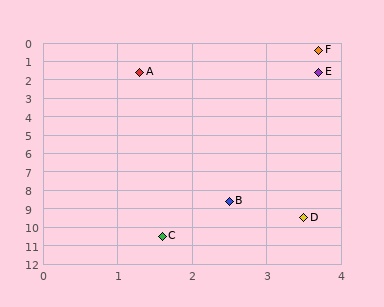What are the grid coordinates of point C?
Point C is at approximately (1.6, 10.5).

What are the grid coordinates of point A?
Point A is at approximately (1.3, 1.6).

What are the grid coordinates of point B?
Point B is at approximately (2.5, 8.6).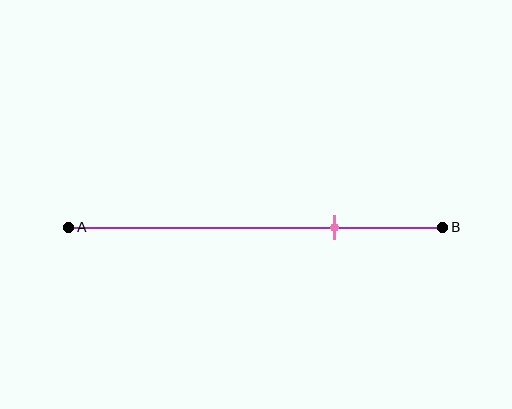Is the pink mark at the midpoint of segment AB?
No, the mark is at about 70% from A, not at the 50% midpoint.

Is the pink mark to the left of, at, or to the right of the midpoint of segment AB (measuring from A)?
The pink mark is to the right of the midpoint of segment AB.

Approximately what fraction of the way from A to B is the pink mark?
The pink mark is approximately 70% of the way from A to B.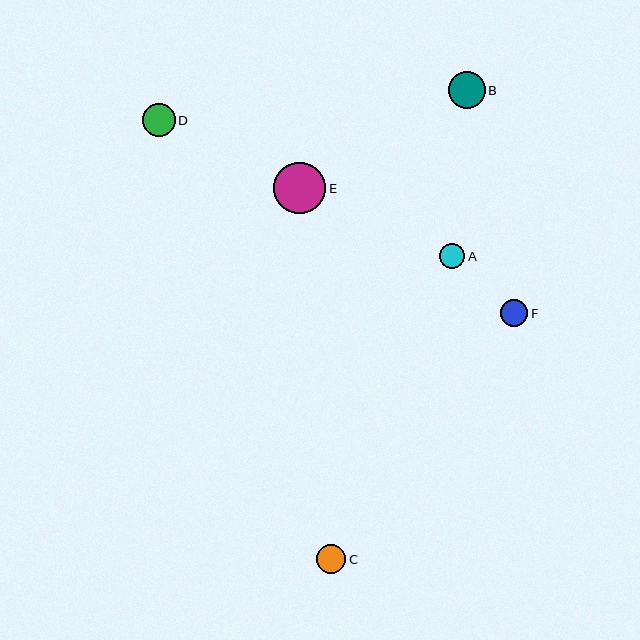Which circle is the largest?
Circle E is the largest with a size of approximately 52 pixels.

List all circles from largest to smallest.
From largest to smallest: E, B, D, C, F, A.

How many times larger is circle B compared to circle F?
Circle B is approximately 1.4 times the size of circle F.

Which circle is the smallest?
Circle A is the smallest with a size of approximately 25 pixels.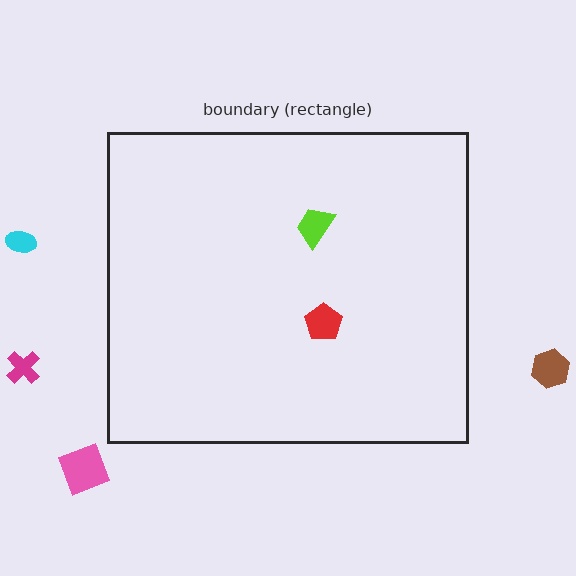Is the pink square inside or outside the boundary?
Outside.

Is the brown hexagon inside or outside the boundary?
Outside.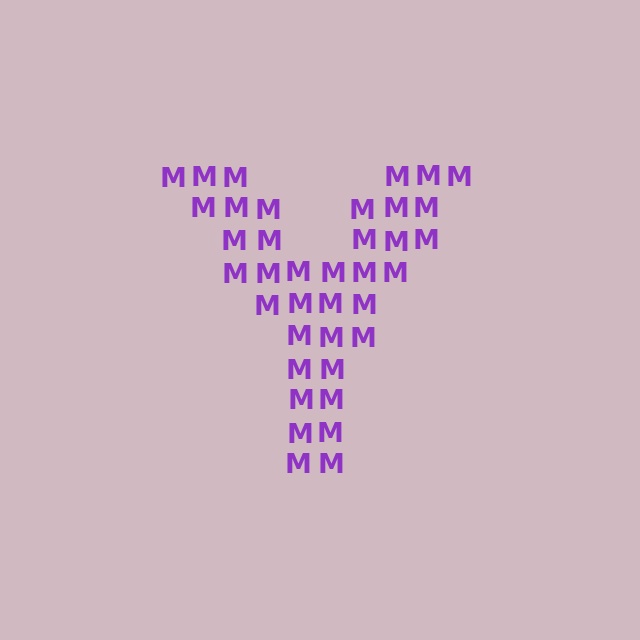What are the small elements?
The small elements are letter M's.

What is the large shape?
The large shape is the letter Y.